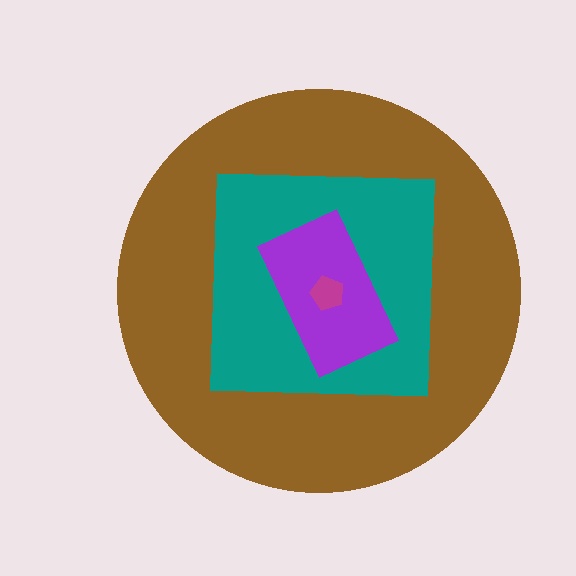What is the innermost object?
The magenta pentagon.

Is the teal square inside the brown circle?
Yes.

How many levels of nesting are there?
4.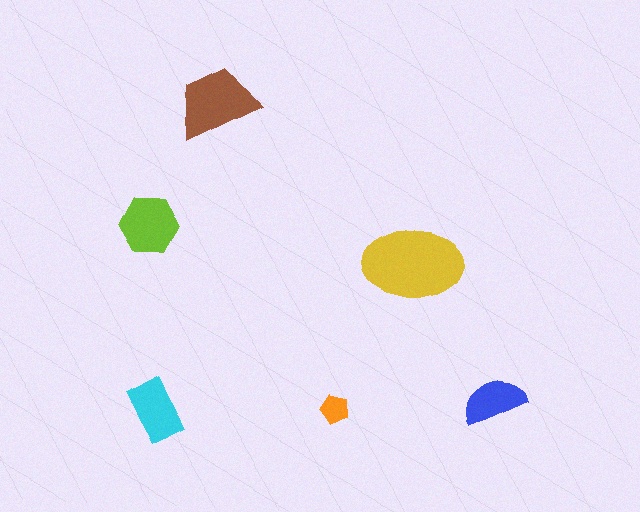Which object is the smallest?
The orange pentagon.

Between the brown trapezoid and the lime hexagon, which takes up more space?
The brown trapezoid.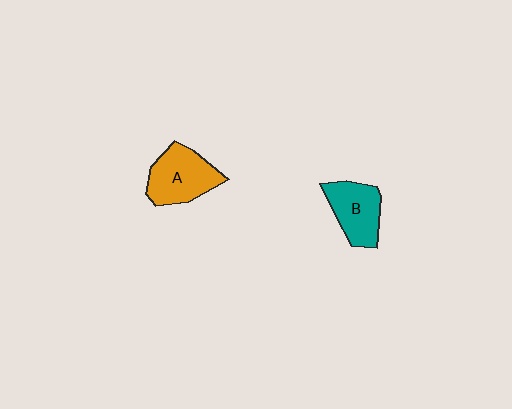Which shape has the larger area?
Shape A (orange).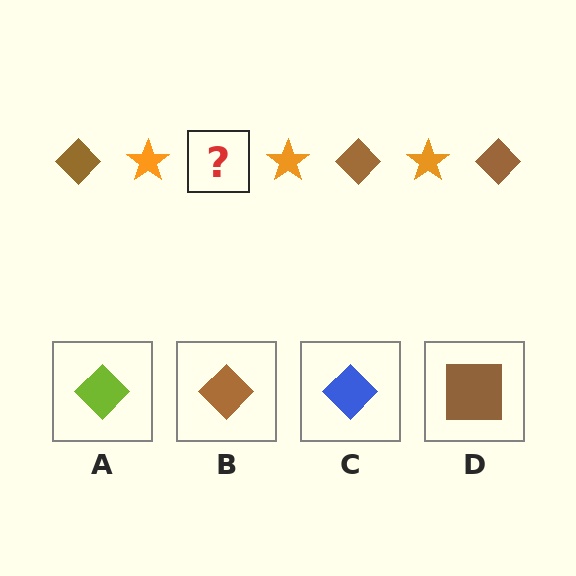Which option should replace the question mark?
Option B.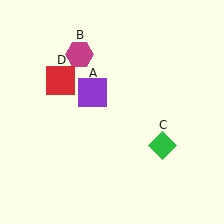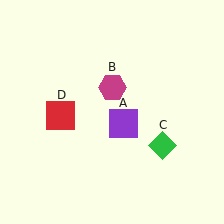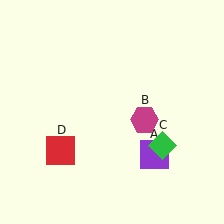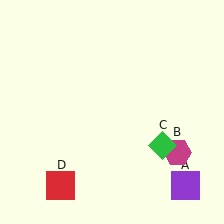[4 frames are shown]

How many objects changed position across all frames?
3 objects changed position: purple square (object A), magenta hexagon (object B), red square (object D).